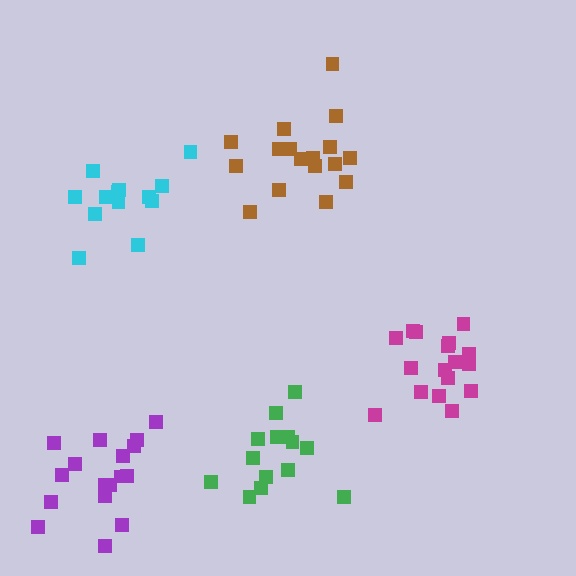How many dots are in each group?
Group 1: 17 dots, Group 2: 14 dots, Group 3: 17 dots, Group 4: 17 dots, Group 5: 13 dots (78 total).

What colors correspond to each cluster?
The clusters are colored: brown, green, purple, magenta, cyan.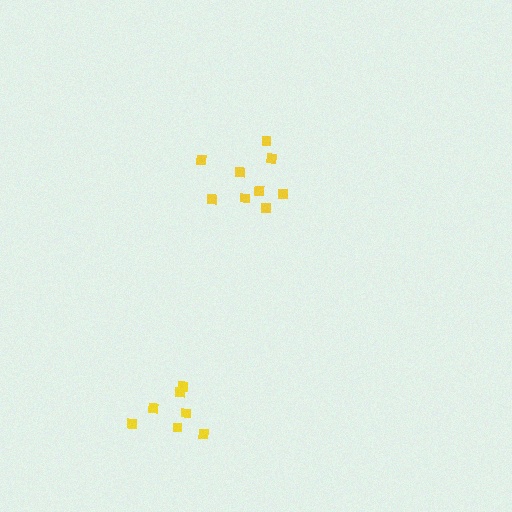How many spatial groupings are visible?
There are 2 spatial groupings.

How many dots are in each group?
Group 1: 9 dots, Group 2: 7 dots (16 total).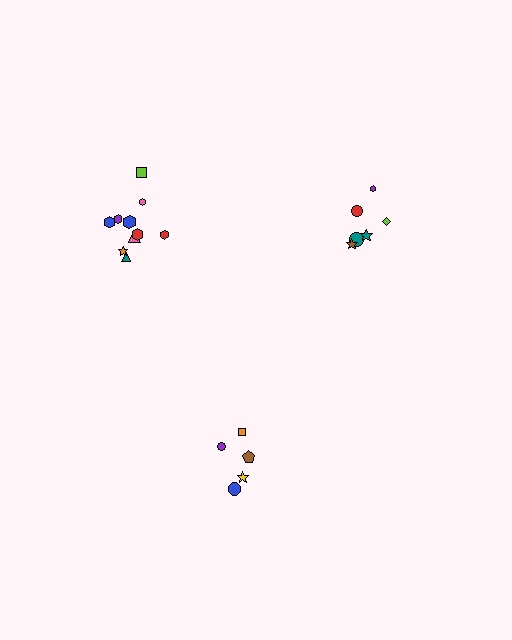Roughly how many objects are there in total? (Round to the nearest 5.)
Roughly 20 objects in total.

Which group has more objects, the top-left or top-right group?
The top-left group.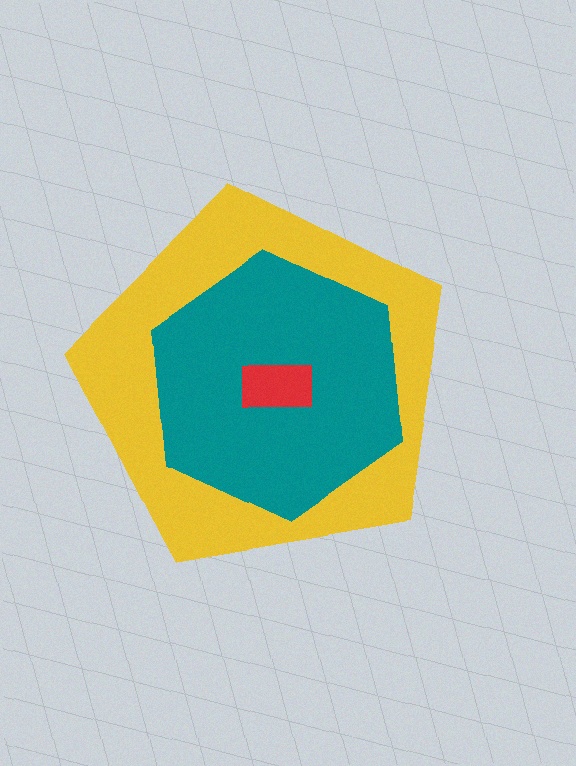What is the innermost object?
The red rectangle.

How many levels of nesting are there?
3.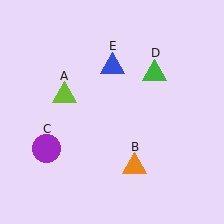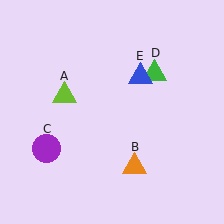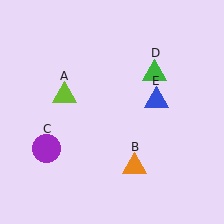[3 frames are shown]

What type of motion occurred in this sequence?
The blue triangle (object E) rotated clockwise around the center of the scene.